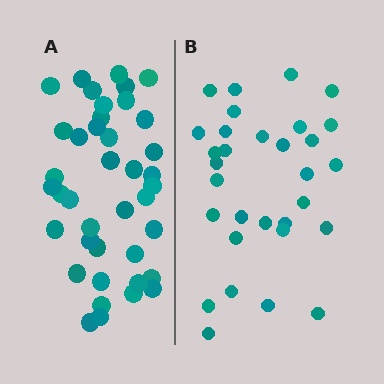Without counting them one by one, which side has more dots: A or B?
Region A (the left region) has more dots.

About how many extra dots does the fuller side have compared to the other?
Region A has roughly 8 or so more dots than region B.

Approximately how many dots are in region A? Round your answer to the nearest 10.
About 40 dots.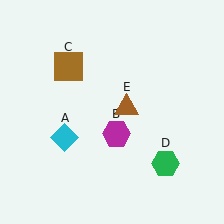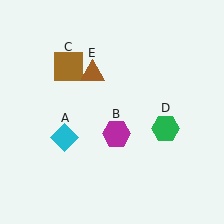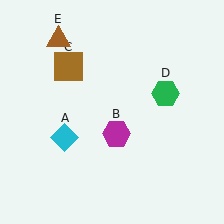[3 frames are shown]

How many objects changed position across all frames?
2 objects changed position: green hexagon (object D), brown triangle (object E).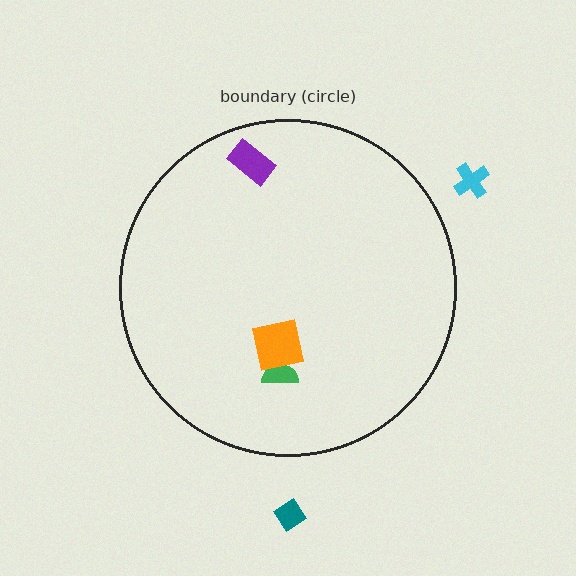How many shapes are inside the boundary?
3 inside, 2 outside.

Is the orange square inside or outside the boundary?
Inside.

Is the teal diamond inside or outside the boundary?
Outside.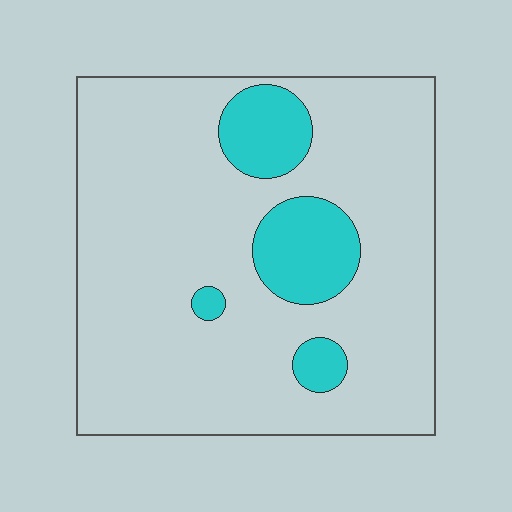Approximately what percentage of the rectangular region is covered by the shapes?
Approximately 15%.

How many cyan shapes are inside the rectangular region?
4.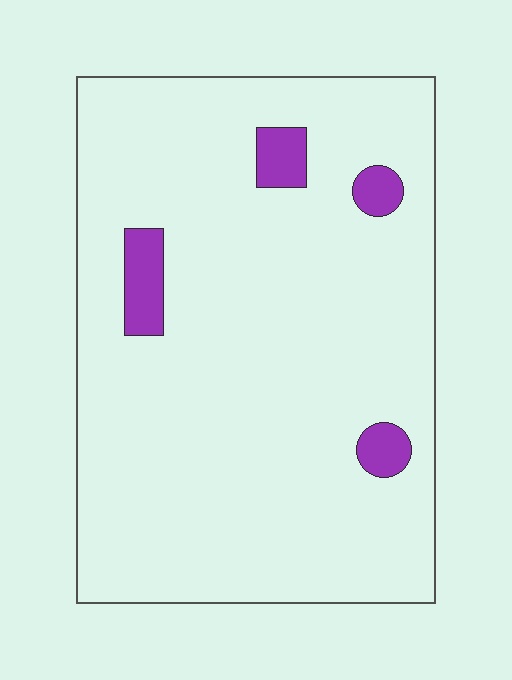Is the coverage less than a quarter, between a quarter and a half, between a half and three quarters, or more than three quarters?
Less than a quarter.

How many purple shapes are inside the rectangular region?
4.